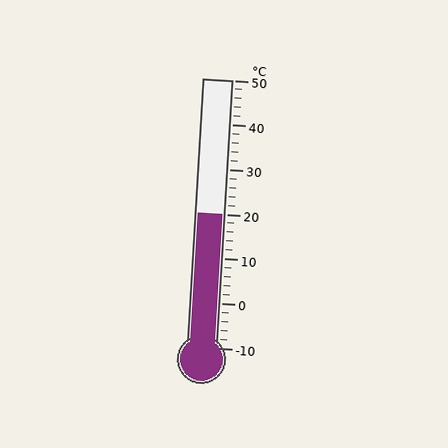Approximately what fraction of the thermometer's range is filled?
The thermometer is filled to approximately 50% of its range.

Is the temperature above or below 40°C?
The temperature is below 40°C.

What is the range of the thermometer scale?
The thermometer scale ranges from -10°C to 50°C.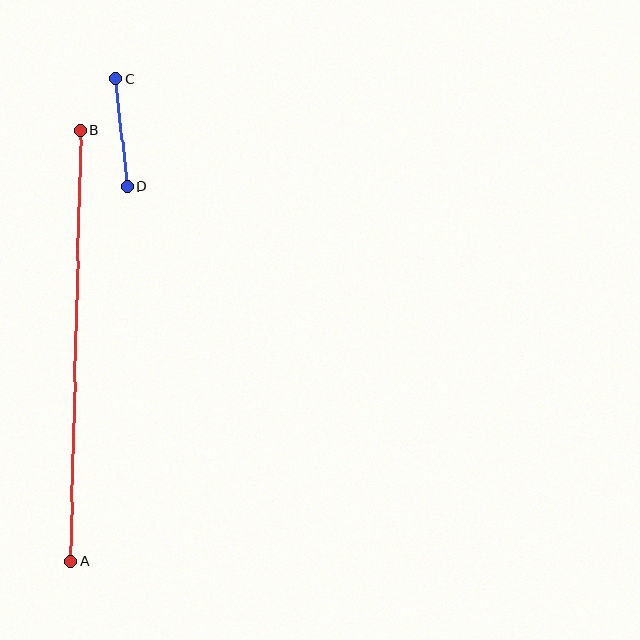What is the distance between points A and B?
The distance is approximately 431 pixels.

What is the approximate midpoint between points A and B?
The midpoint is at approximately (76, 346) pixels.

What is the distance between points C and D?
The distance is approximately 109 pixels.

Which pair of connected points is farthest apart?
Points A and B are farthest apart.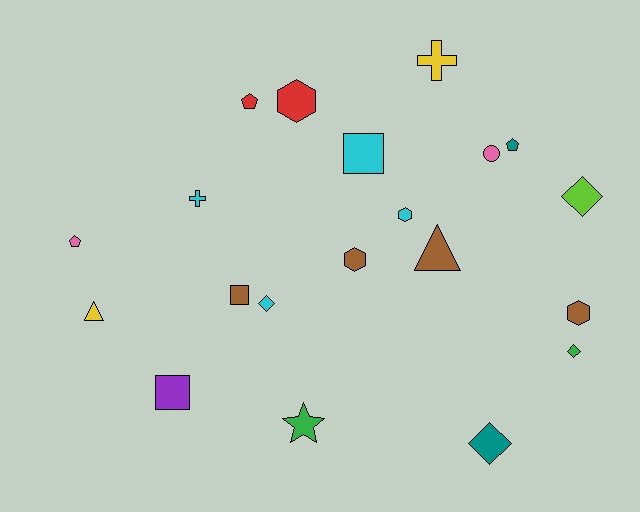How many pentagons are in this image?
There are 3 pentagons.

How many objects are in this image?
There are 20 objects.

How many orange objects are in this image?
There are no orange objects.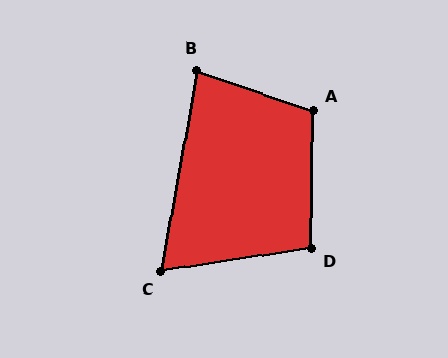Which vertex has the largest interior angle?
A, at approximately 109 degrees.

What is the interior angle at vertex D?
Approximately 99 degrees (obtuse).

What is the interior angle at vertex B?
Approximately 81 degrees (acute).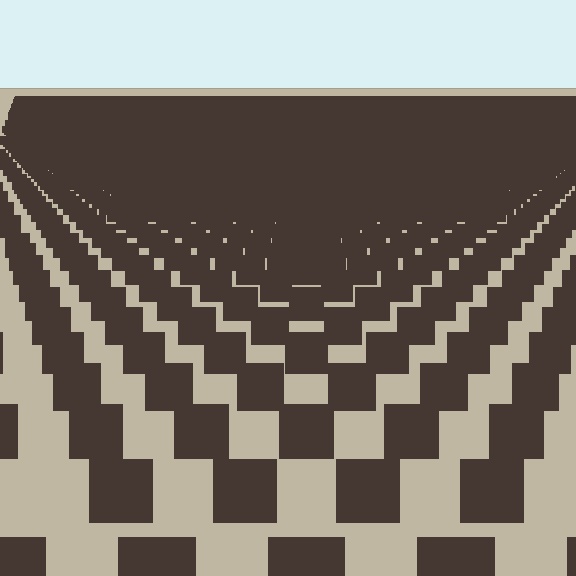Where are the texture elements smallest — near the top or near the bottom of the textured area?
Near the top.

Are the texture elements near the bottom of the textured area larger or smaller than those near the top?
Larger. Near the bottom, elements are closer to the viewer and appear at a bigger on-screen size.